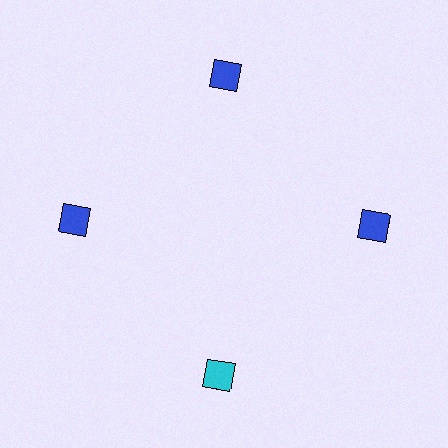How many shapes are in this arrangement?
There are 4 shapes arranged in a ring pattern.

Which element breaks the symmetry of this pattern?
The cyan diamond at roughly the 6 o'clock position breaks the symmetry. All other shapes are blue diamonds.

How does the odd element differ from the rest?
It has a different color: cyan instead of blue.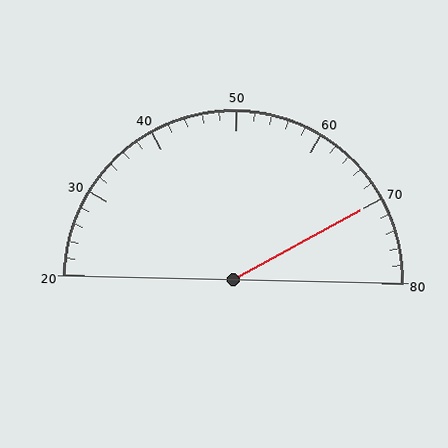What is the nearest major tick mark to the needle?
The nearest major tick mark is 70.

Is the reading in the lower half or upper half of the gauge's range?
The reading is in the upper half of the range (20 to 80).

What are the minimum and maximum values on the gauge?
The gauge ranges from 20 to 80.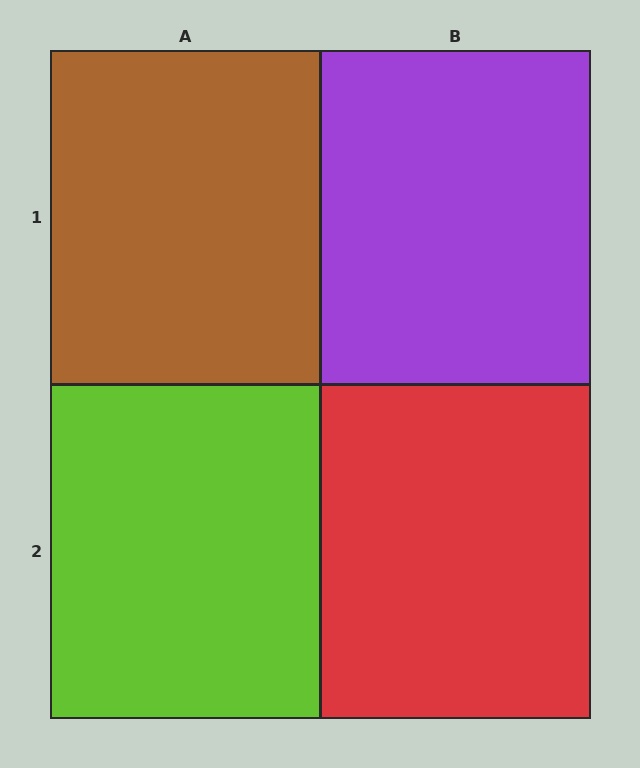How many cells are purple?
1 cell is purple.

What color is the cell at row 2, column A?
Lime.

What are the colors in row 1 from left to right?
Brown, purple.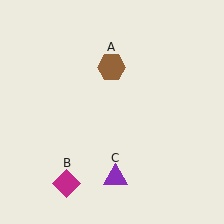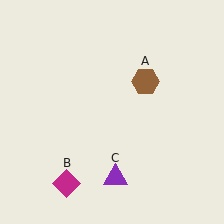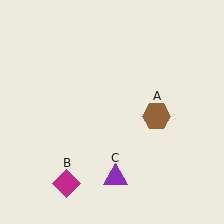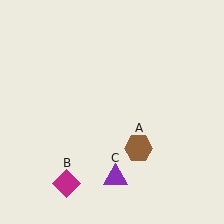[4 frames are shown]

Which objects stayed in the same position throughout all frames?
Magenta diamond (object B) and purple triangle (object C) remained stationary.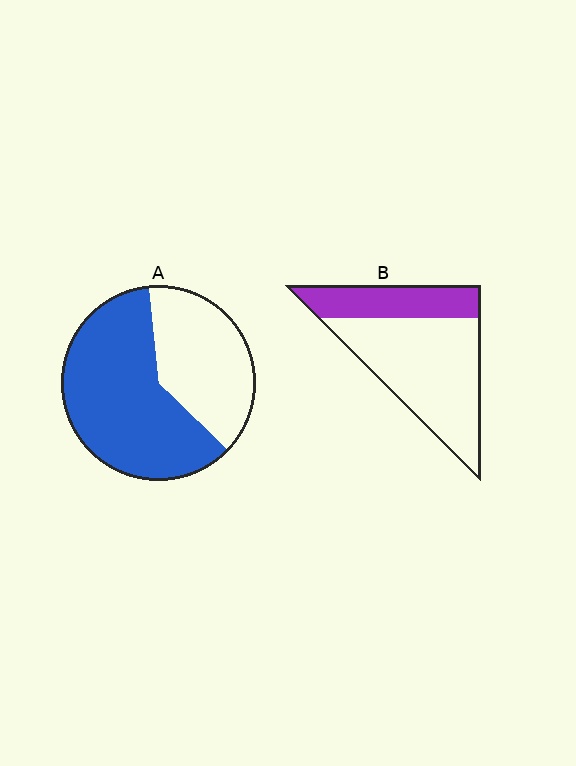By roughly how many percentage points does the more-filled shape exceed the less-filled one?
By roughly 30 percentage points (A over B).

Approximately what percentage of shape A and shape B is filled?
A is approximately 60% and B is approximately 30%.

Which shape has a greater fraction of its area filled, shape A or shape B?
Shape A.